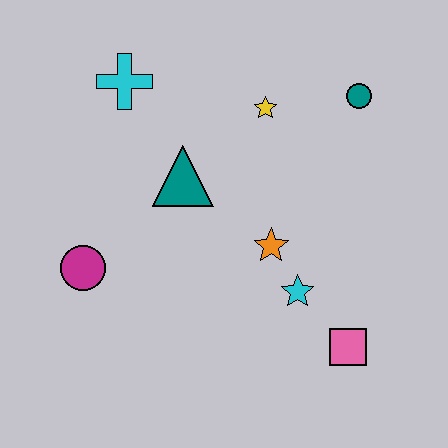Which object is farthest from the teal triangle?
The pink square is farthest from the teal triangle.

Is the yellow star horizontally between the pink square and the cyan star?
No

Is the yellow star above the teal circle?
No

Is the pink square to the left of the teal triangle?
No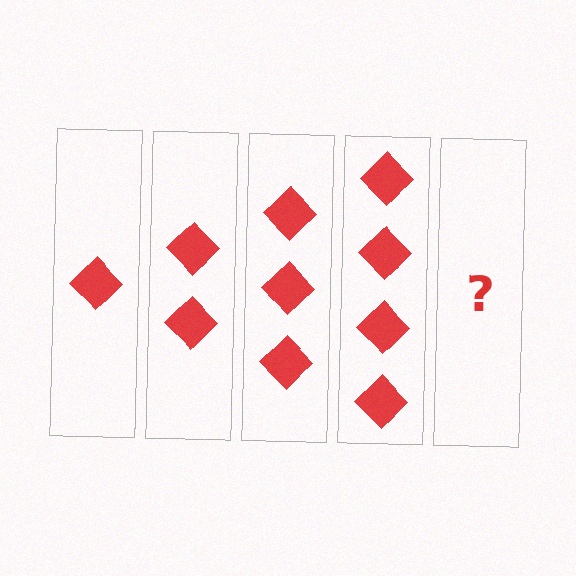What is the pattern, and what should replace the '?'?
The pattern is that each step adds one more diamond. The '?' should be 5 diamonds.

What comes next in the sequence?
The next element should be 5 diamonds.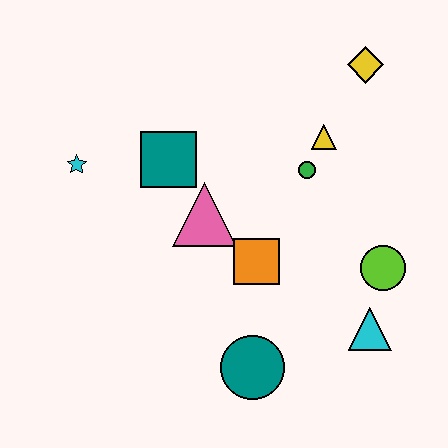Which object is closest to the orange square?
The pink triangle is closest to the orange square.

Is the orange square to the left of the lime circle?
Yes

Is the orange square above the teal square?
No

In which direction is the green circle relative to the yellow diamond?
The green circle is below the yellow diamond.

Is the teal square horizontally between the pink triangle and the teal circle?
No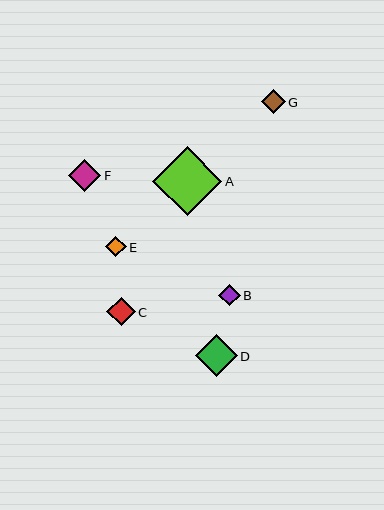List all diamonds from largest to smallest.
From largest to smallest: A, D, F, C, G, B, E.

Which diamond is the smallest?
Diamond E is the smallest with a size of approximately 21 pixels.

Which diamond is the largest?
Diamond A is the largest with a size of approximately 69 pixels.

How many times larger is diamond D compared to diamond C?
Diamond D is approximately 1.5 times the size of diamond C.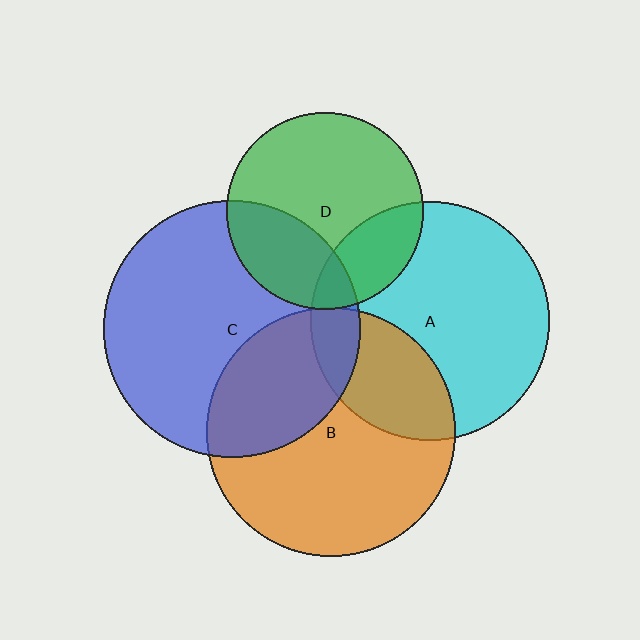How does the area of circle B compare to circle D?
Approximately 1.6 times.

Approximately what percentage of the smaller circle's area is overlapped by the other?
Approximately 35%.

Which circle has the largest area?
Circle C (blue).